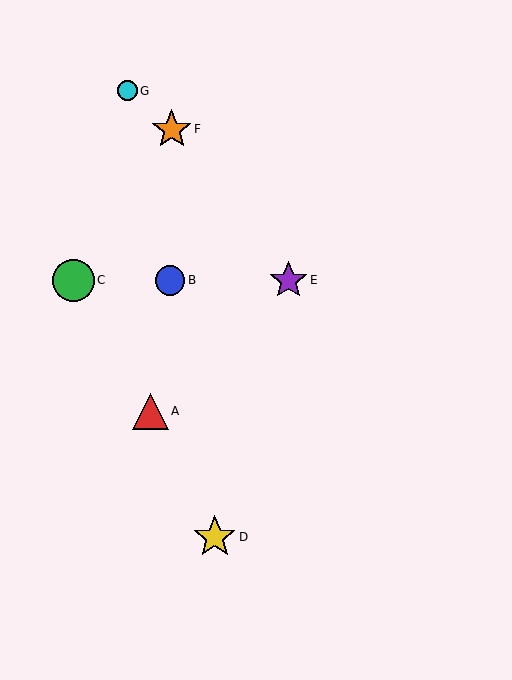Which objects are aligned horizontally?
Objects B, C, E are aligned horizontally.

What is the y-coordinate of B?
Object B is at y≈280.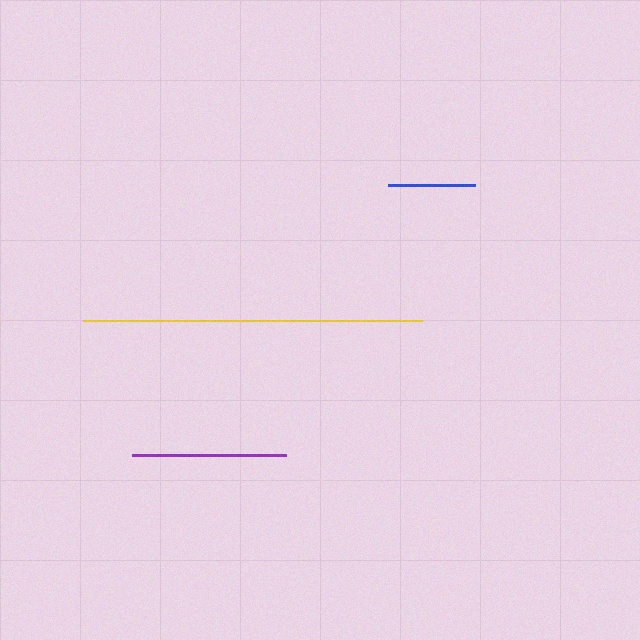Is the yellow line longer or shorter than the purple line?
The yellow line is longer than the purple line.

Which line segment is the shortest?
The blue line is the shortest at approximately 87 pixels.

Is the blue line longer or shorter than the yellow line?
The yellow line is longer than the blue line.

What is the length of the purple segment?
The purple segment is approximately 154 pixels long.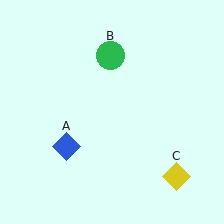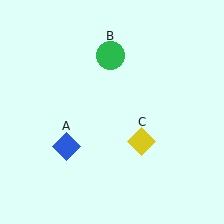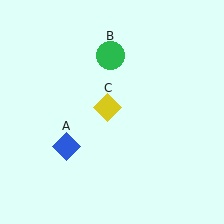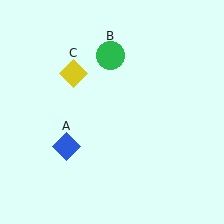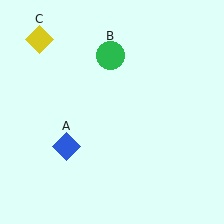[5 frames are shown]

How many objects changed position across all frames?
1 object changed position: yellow diamond (object C).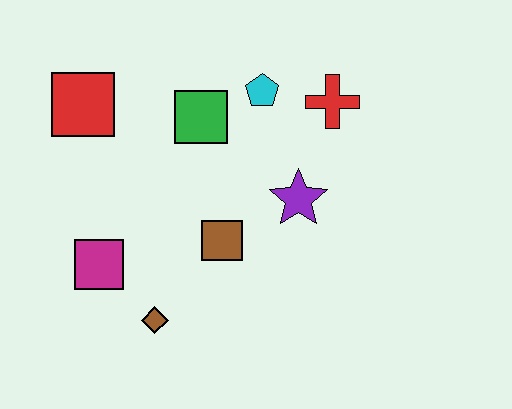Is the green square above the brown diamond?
Yes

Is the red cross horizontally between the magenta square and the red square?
No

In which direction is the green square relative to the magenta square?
The green square is above the magenta square.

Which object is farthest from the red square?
The red cross is farthest from the red square.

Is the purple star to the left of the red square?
No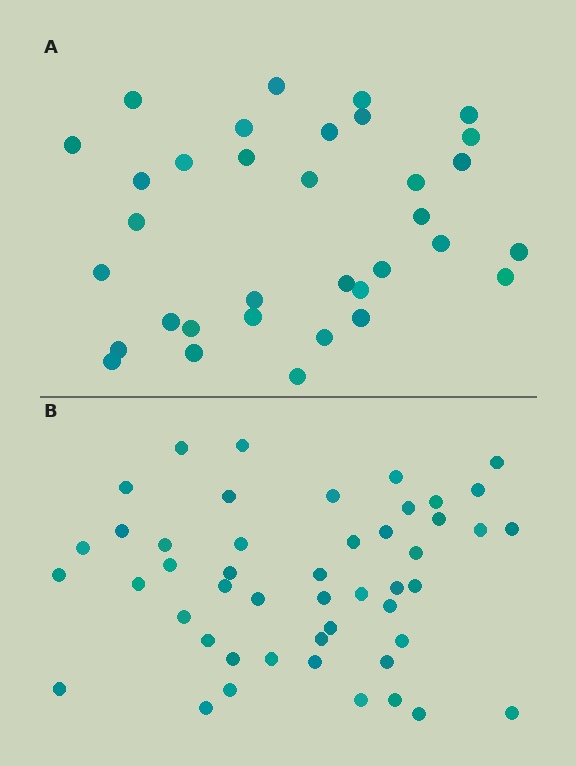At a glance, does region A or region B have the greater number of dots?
Region B (the bottom region) has more dots.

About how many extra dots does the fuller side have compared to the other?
Region B has approximately 15 more dots than region A.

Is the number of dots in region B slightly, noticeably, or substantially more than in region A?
Region B has noticeably more, but not dramatically so. The ratio is roughly 1.4 to 1.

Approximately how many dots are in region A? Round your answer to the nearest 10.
About 30 dots. (The exact count is 34, which rounds to 30.)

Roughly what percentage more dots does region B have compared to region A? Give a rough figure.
About 40% more.